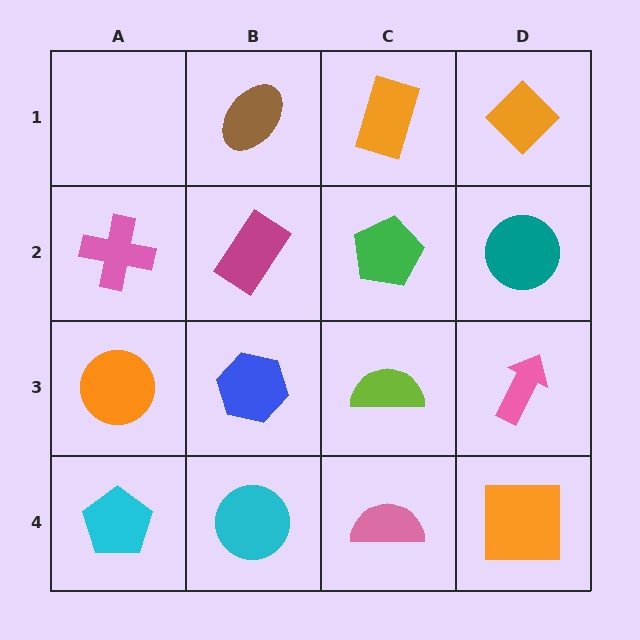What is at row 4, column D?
An orange square.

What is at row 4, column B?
A cyan circle.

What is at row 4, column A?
A cyan pentagon.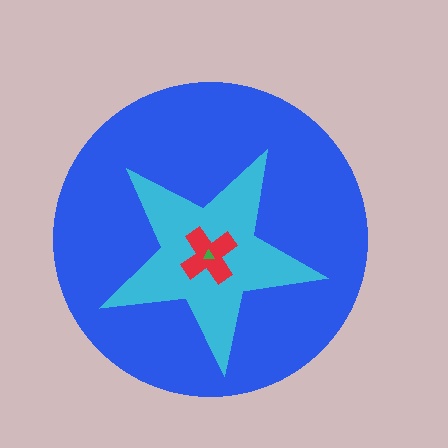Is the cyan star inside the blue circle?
Yes.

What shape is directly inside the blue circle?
The cyan star.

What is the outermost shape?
The blue circle.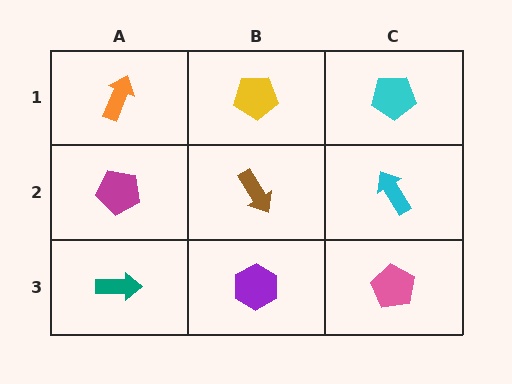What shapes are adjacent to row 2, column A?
An orange arrow (row 1, column A), a teal arrow (row 3, column A), a brown arrow (row 2, column B).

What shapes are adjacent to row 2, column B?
A yellow pentagon (row 1, column B), a purple hexagon (row 3, column B), a magenta pentagon (row 2, column A), a cyan arrow (row 2, column C).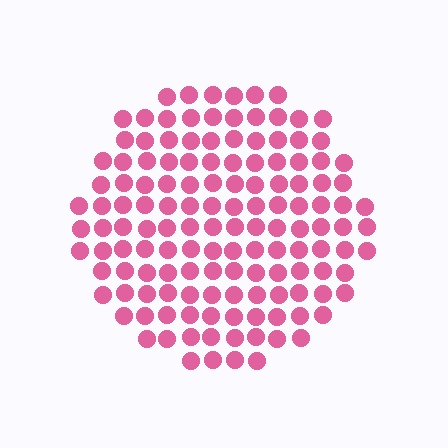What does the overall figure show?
The overall figure shows a circle.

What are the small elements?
The small elements are circles.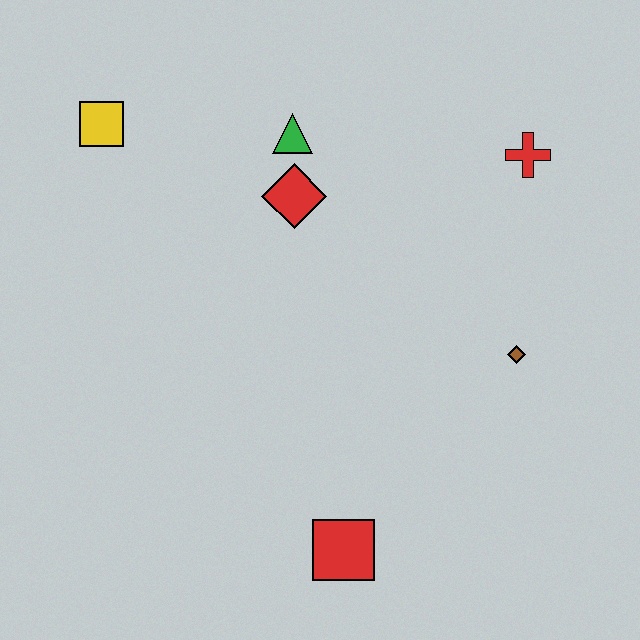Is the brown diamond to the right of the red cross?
No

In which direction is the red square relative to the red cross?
The red square is below the red cross.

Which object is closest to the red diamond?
The green triangle is closest to the red diamond.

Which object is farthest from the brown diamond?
The yellow square is farthest from the brown diamond.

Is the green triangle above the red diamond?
Yes